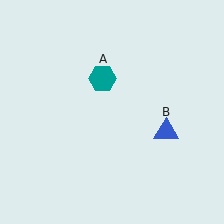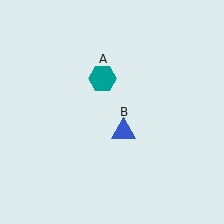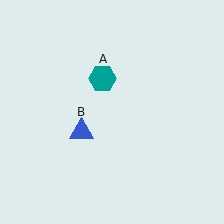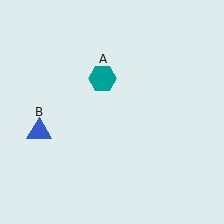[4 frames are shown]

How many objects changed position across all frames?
1 object changed position: blue triangle (object B).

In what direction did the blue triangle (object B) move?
The blue triangle (object B) moved left.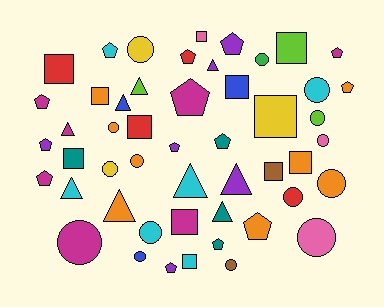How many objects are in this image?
There are 50 objects.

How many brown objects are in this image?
There are 2 brown objects.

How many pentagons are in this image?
There are 14 pentagons.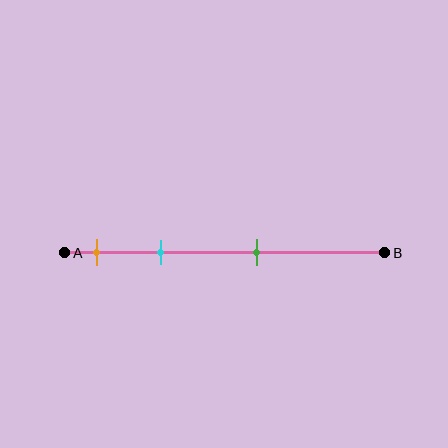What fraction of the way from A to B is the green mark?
The green mark is approximately 60% (0.6) of the way from A to B.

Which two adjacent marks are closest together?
The orange and cyan marks are the closest adjacent pair.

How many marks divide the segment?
There are 3 marks dividing the segment.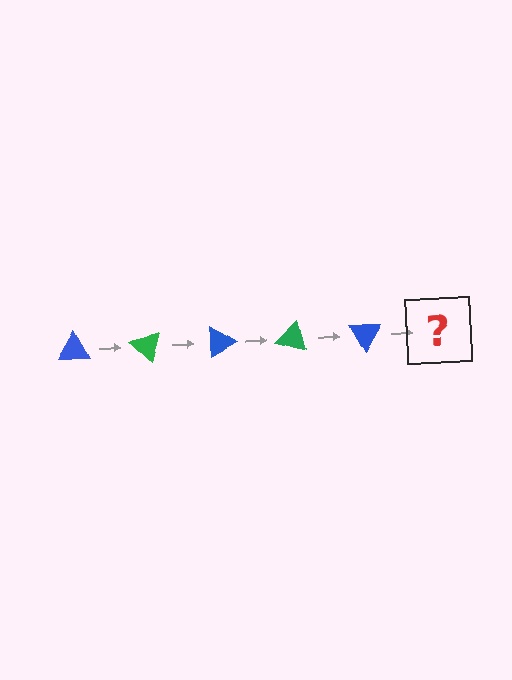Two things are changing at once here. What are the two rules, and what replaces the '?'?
The two rules are that it rotates 45 degrees each step and the color cycles through blue and green. The '?' should be a green triangle, rotated 225 degrees from the start.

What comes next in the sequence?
The next element should be a green triangle, rotated 225 degrees from the start.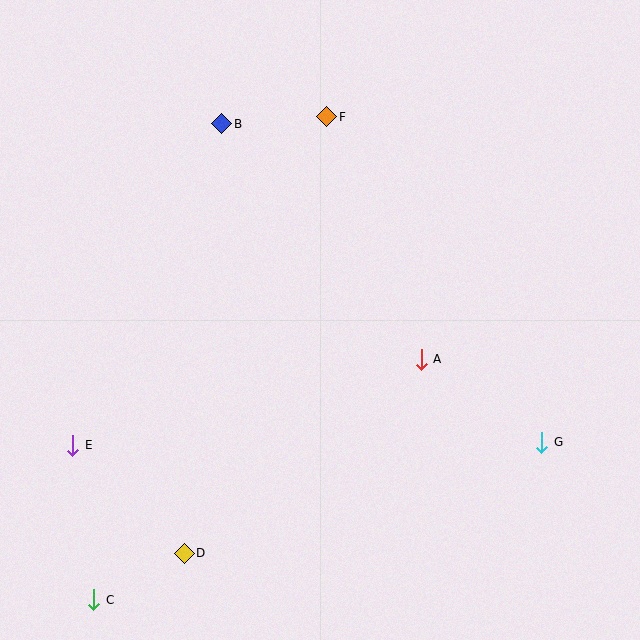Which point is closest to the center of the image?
Point A at (421, 359) is closest to the center.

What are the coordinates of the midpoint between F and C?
The midpoint between F and C is at (210, 358).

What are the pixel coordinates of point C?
Point C is at (94, 600).